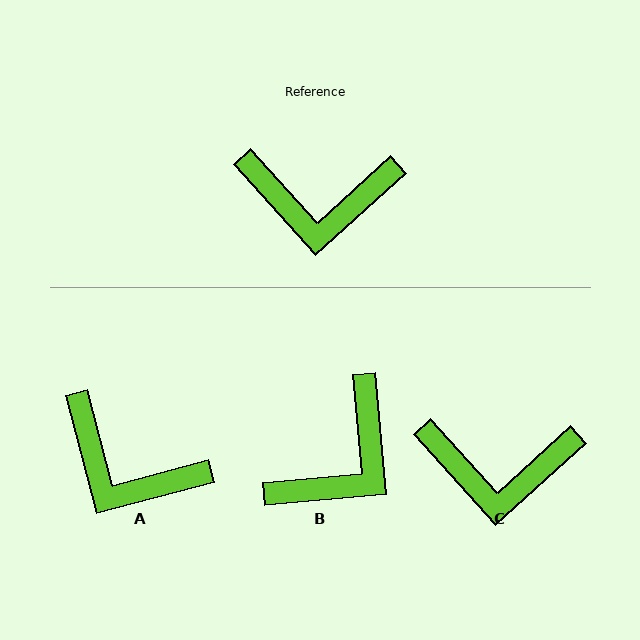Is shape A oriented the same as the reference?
No, it is off by about 27 degrees.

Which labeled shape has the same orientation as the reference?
C.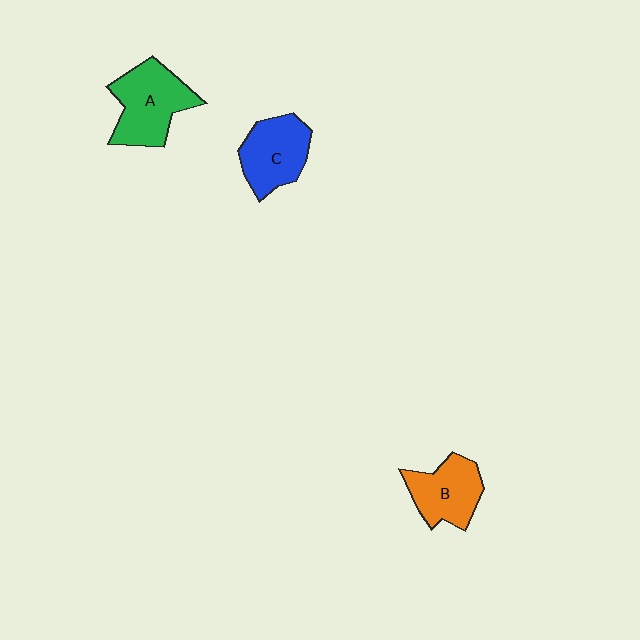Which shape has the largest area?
Shape A (green).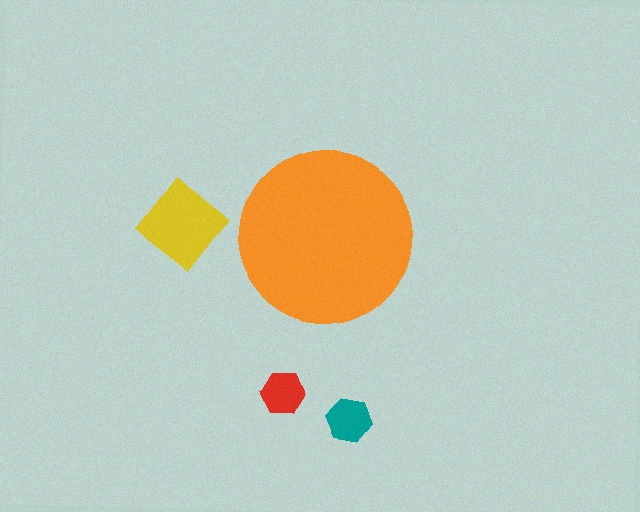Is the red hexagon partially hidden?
No, the red hexagon is fully visible.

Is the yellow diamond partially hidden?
No, the yellow diamond is fully visible.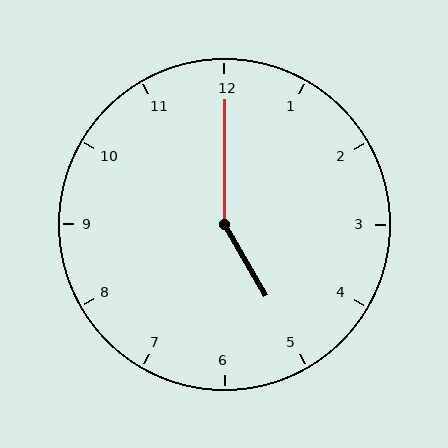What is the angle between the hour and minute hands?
Approximately 150 degrees.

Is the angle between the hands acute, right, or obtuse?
It is obtuse.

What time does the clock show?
5:00.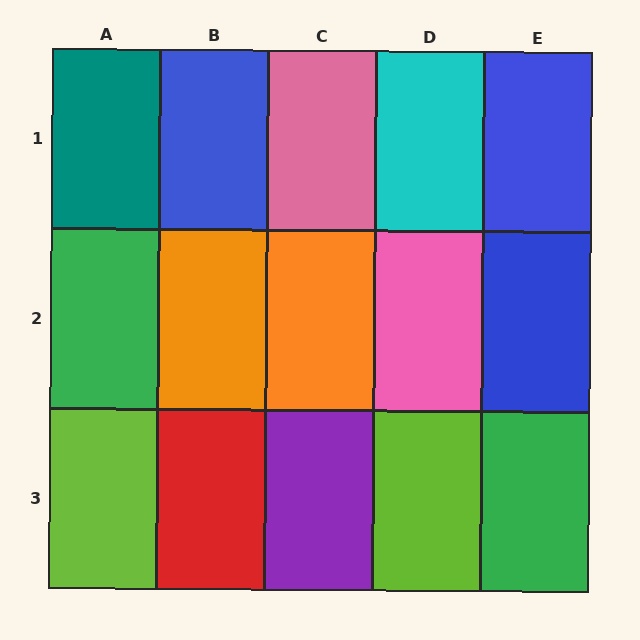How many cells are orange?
2 cells are orange.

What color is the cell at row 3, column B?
Red.